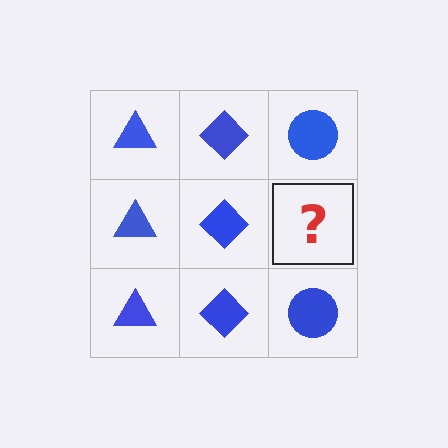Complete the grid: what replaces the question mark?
The question mark should be replaced with a blue circle.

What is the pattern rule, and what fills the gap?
The rule is that each column has a consistent shape. The gap should be filled with a blue circle.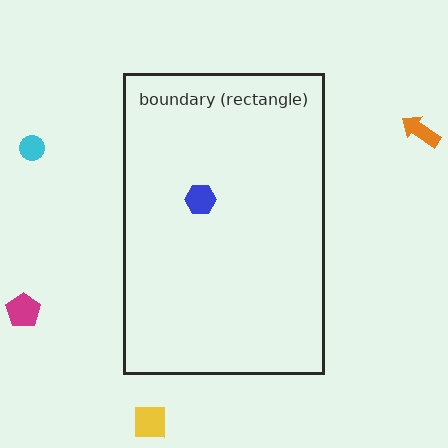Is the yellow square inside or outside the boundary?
Outside.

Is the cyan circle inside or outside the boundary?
Outside.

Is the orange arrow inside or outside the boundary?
Outside.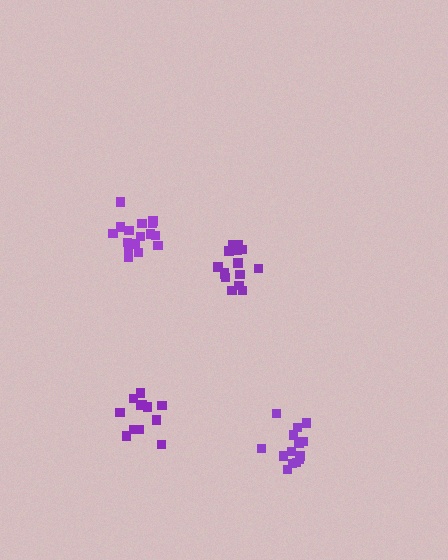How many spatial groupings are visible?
There are 4 spatial groupings.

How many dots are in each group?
Group 1: 16 dots, Group 2: 14 dots, Group 3: 15 dots, Group 4: 12 dots (57 total).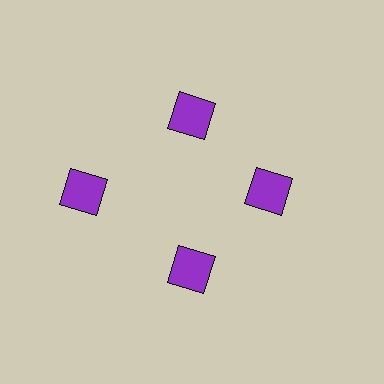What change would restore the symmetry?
The symmetry would be restored by moving it inward, back onto the ring so that all 4 squares sit at equal angles and equal distance from the center.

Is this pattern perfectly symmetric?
No. The 4 purple squares are arranged in a ring, but one element near the 9 o'clock position is pushed outward from the center, breaking the 4-fold rotational symmetry.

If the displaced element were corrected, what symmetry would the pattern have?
It would have 4-fold rotational symmetry — the pattern would map onto itself every 90 degrees.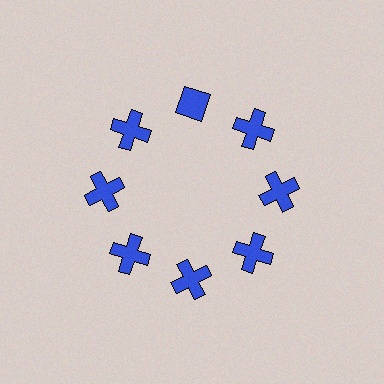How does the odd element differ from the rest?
It has a different shape: diamond instead of cross.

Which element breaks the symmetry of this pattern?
The blue diamond at roughly the 12 o'clock position breaks the symmetry. All other shapes are blue crosses.